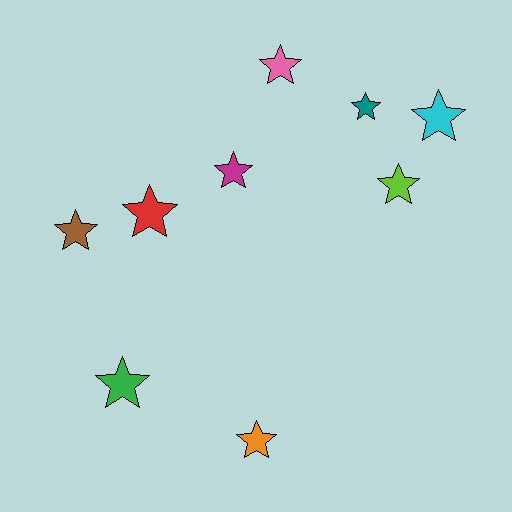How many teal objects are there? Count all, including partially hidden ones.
There is 1 teal object.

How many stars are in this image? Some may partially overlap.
There are 9 stars.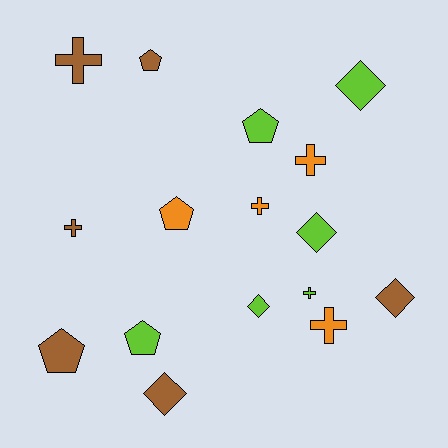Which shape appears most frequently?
Cross, with 6 objects.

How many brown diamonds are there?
There are 2 brown diamonds.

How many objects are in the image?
There are 16 objects.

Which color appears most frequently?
Lime, with 6 objects.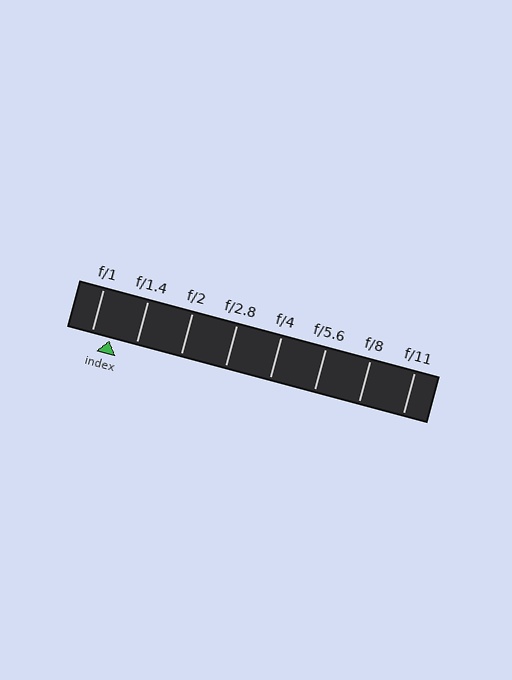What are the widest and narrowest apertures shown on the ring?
The widest aperture shown is f/1 and the narrowest is f/11.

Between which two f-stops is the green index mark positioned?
The index mark is between f/1 and f/1.4.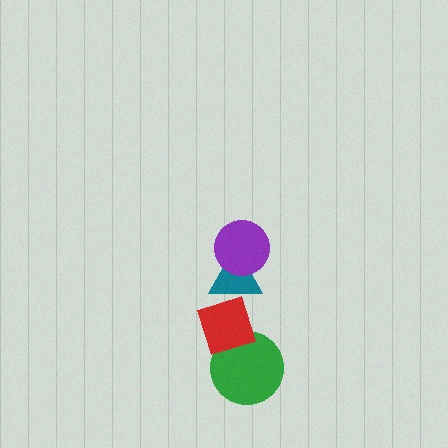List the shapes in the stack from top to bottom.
From top to bottom: the purple circle, the teal triangle, the red diamond, the green circle.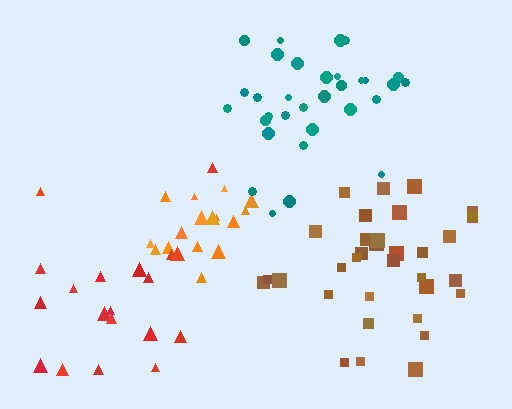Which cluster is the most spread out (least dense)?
Red.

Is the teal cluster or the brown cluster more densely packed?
Teal.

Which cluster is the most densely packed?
Orange.